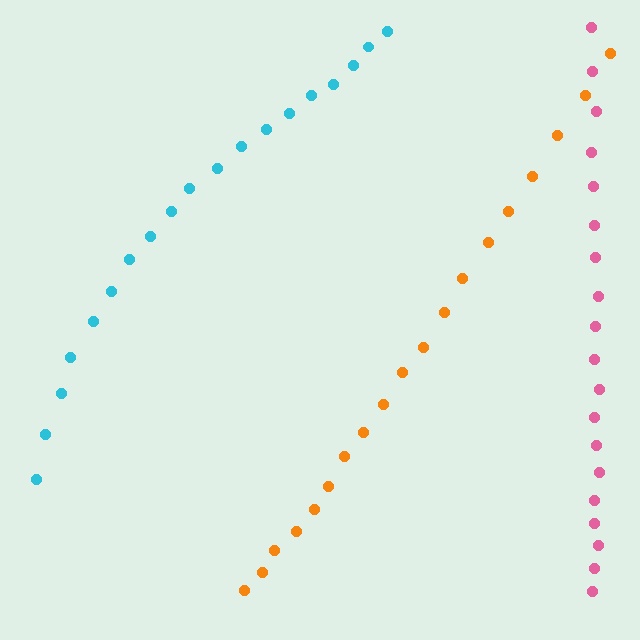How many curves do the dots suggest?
There are 3 distinct paths.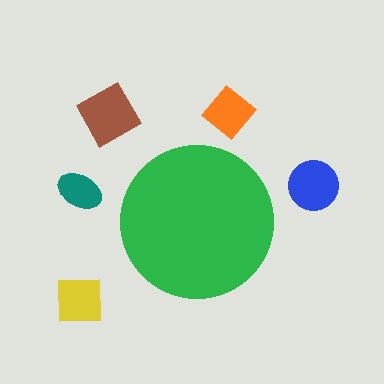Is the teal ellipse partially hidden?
No, the teal ellipse is fully visible.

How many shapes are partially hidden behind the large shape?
0 shapes are partially hidden.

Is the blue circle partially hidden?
No, the blue circle is fully visible.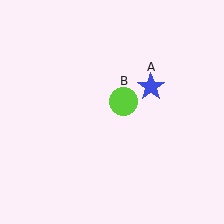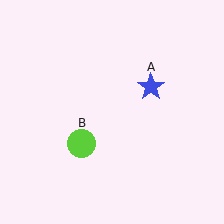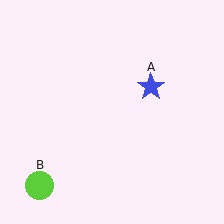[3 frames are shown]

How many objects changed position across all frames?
1 object changed position: lime circle (object B).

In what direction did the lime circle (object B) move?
The lime circle (object B) moved down and to the left.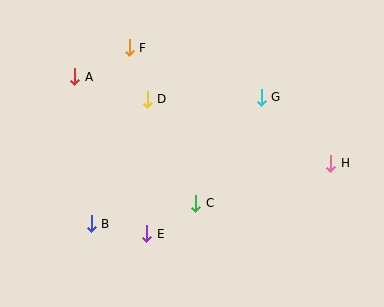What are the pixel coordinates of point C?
Point C is at (196, 203).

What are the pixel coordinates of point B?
Point B is at (91, 224).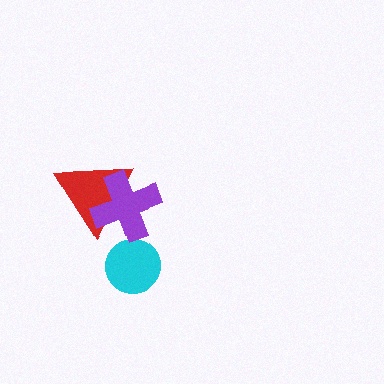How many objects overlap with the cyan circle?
0 objects overlap with the cyan circle.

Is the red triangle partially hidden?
Yes, it is partially covered by another shape.